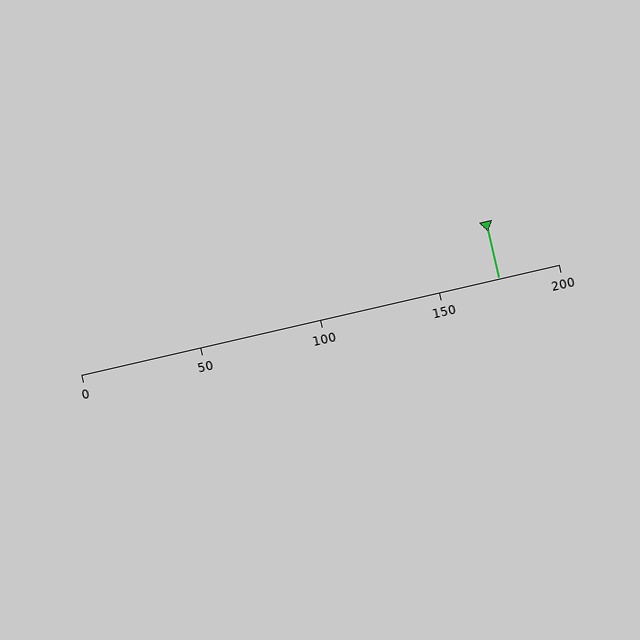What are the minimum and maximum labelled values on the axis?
The axis runs from 0 to 200.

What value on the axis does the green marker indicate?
The marker indicates approximately 175.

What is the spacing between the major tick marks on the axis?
The major ticks are spaced 50 apart.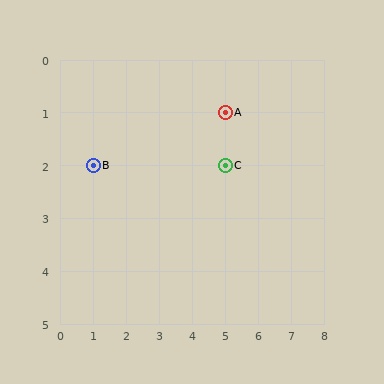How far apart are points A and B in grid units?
Points A and B are 4 columns and 1 row apart (about 4.1 grid units diagonally).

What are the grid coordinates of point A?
Point A is at grid coordinates (5, 1).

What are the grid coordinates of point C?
Point C is at grid coordinates (5, 2).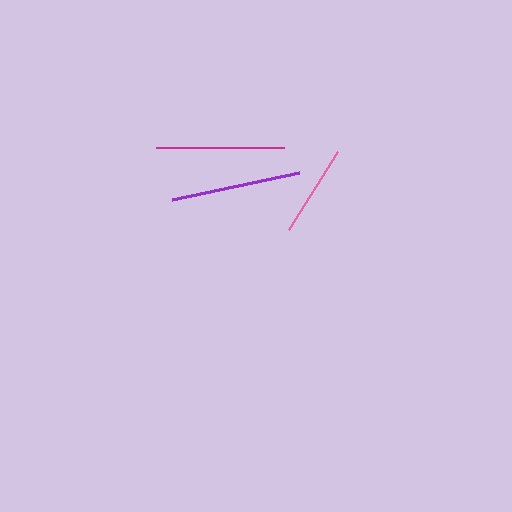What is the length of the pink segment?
The pink segment is approximately 92 pixels long.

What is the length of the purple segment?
The purple segment is approximately 130 pixels long.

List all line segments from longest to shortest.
From longest to shortest: purple, magenta, pink.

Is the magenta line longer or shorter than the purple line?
The purple line is longer than the magenta line.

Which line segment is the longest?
The purple line is the longest at approximately 130 pixels.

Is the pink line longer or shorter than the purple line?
The purple line is longer than the pink line.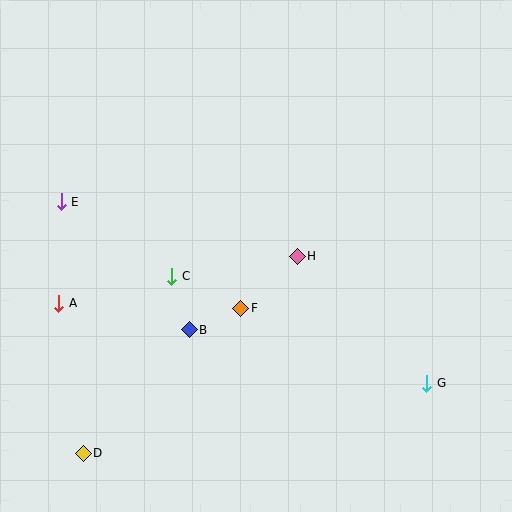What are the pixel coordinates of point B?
Point B is at (189, 330).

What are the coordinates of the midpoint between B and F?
The midpoint between B and F is at (215, 319).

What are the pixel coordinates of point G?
Point G is at (427, 383).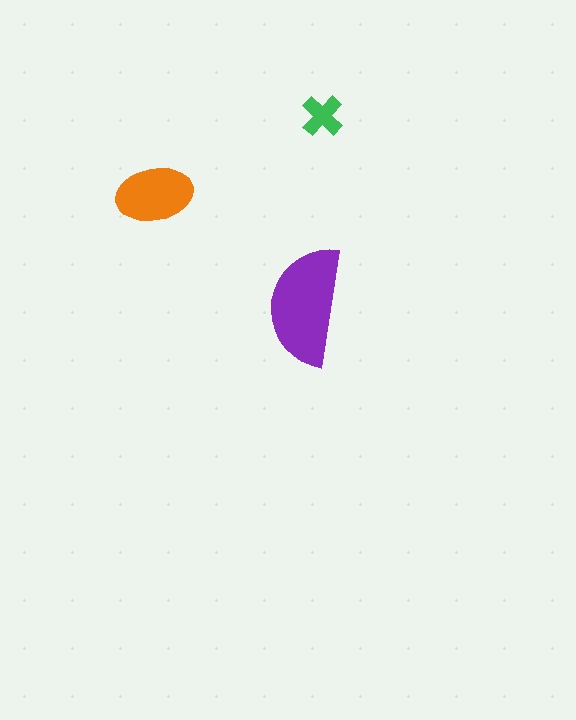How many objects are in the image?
There are 3 objects in the image.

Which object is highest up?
The green cross is topmost.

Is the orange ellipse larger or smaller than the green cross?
Larger.